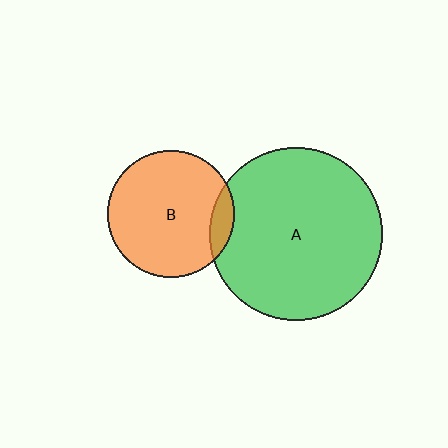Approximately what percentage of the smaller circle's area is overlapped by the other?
Approximately 10%.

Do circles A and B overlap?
Yes.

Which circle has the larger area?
Circle A (green).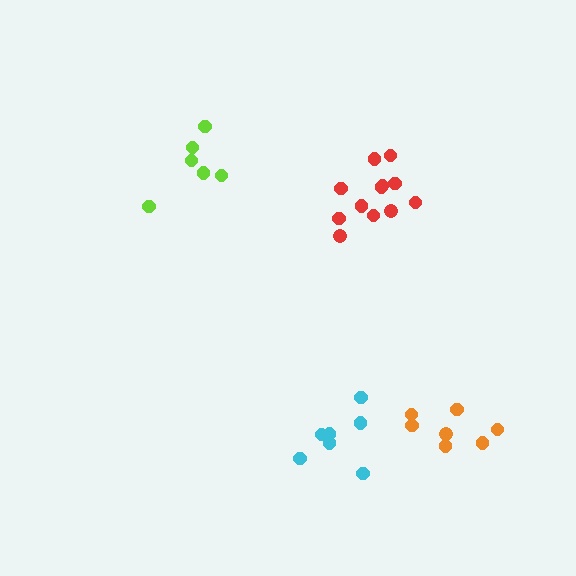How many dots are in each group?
Group 1: 12 dots, Group 2: 6 dots, Group 3: 7 dots, Group 4: 7 dots (32 total).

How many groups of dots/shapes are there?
There are 4 groups.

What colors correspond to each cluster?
The clusters are colored: red, lime, cyan, orange.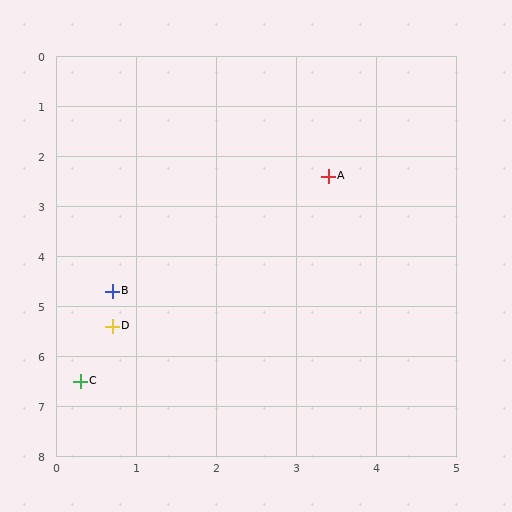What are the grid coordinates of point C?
Point C is at approximately (0.3, 6.5).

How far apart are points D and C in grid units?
Points D and C are about 1.2 grid units apart.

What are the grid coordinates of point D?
Point D is at approximately (0.7, 5.4).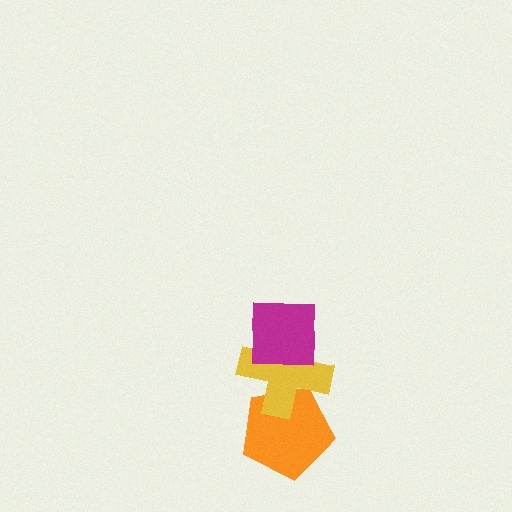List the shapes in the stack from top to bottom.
From top to bottom: the magenta square, the yellow cross, the orange pentagon.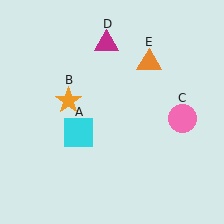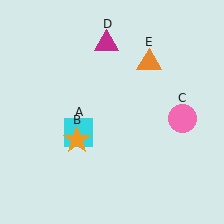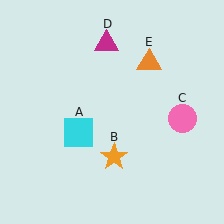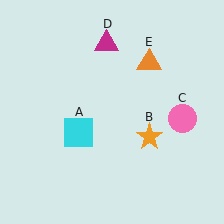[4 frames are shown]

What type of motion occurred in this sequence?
The orange star (object B) rotated counterclockwise around the center of the scene.